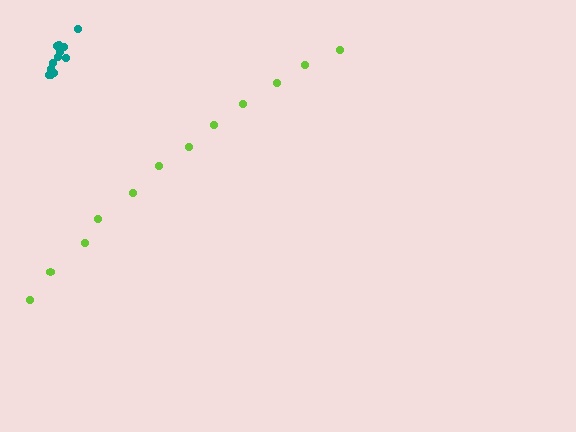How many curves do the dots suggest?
There are 2 distinct paths.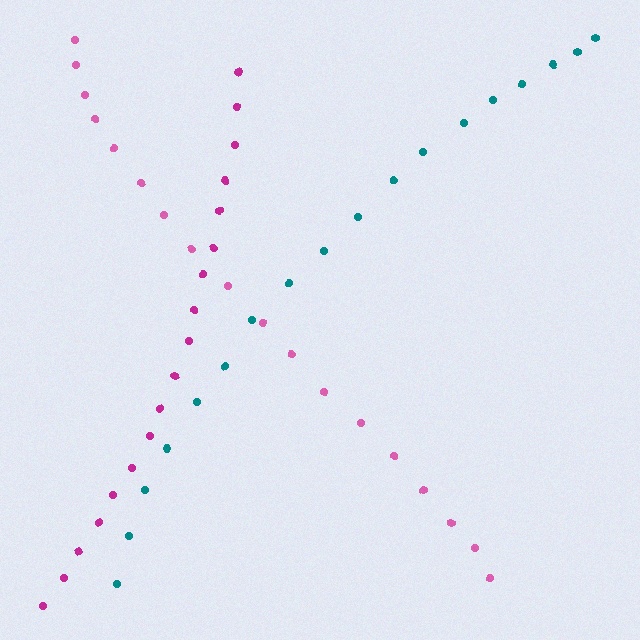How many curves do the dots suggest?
There are 3 distinct paths.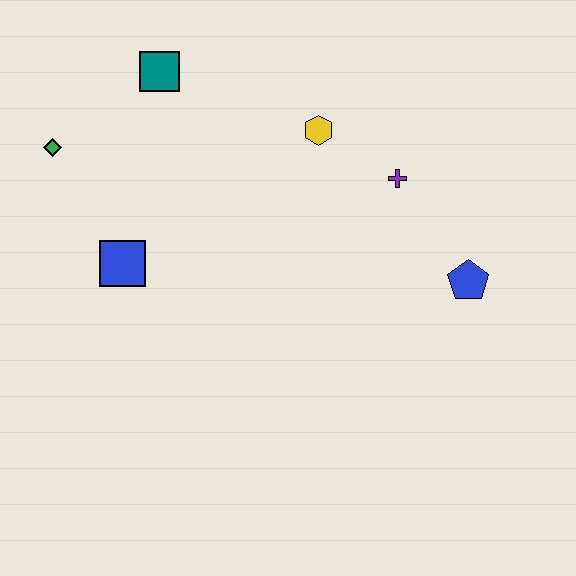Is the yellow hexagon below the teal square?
Yes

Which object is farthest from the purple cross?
The green diamond is farthest from the purple cross.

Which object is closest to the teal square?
The green diamond is closest to the teal square.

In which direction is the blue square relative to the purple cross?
The blue square is to the left of the purple cross.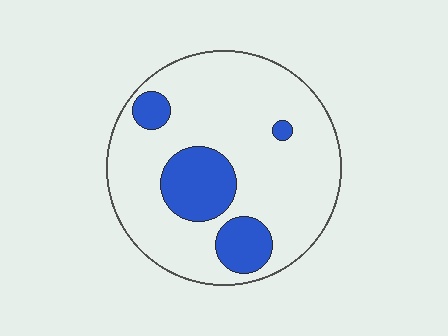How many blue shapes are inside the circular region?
4.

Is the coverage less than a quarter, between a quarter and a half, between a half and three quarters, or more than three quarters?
Less than a quarter.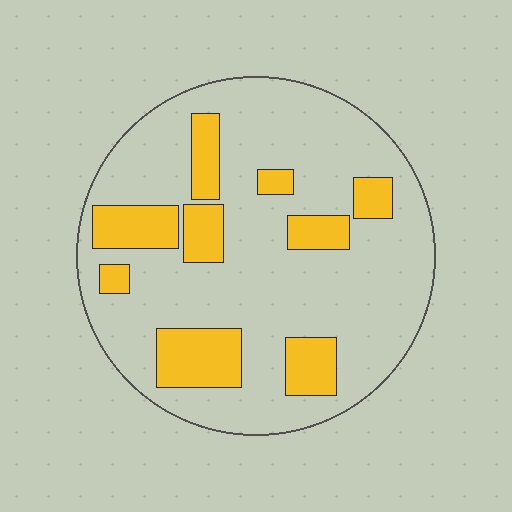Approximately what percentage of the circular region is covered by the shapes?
Approximately 20%.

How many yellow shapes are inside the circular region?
9.